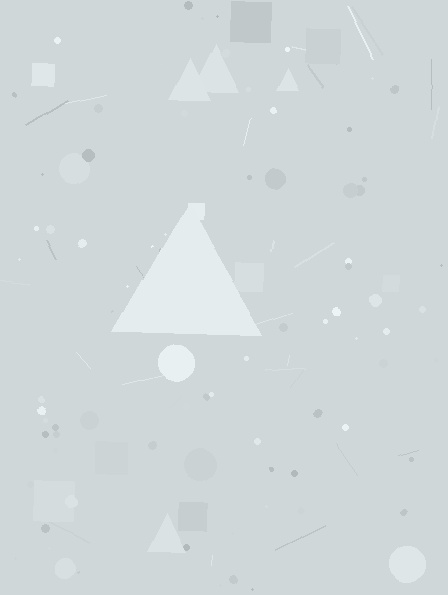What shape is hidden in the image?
A triangle is hidden in the image.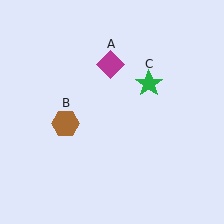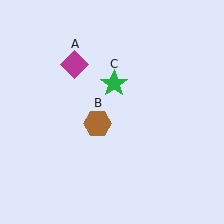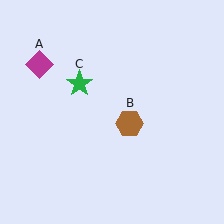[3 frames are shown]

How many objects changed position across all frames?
3 objects changed position: magenta diamond (object A), brown hexagon (object B), green star (object C).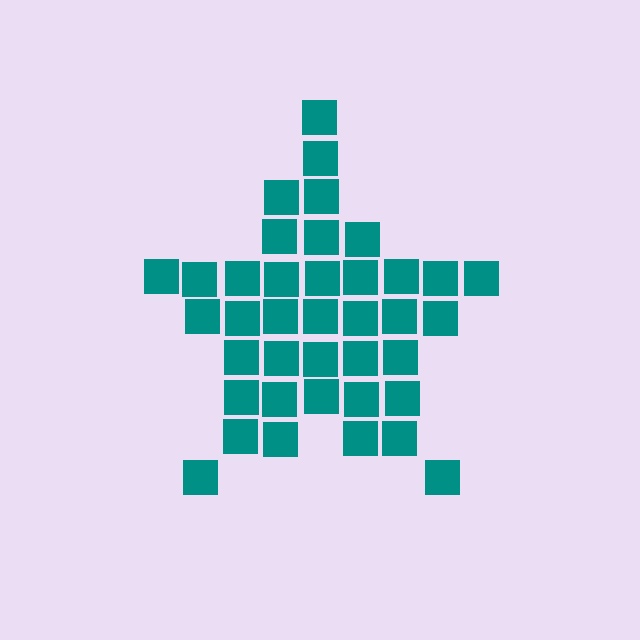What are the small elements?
The small elements are squares.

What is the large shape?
The large shape is a star.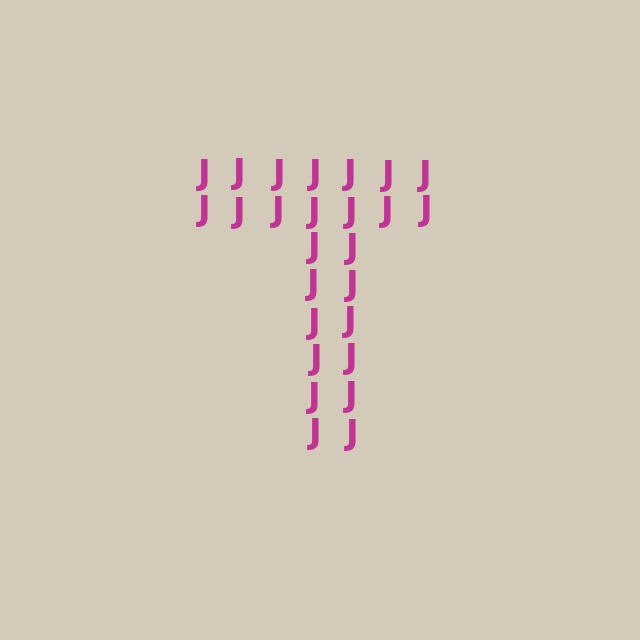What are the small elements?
The small elements are letter J's.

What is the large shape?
The large shape is the letter T.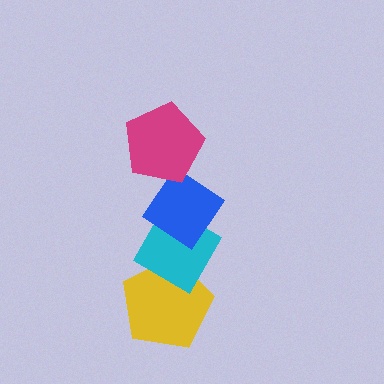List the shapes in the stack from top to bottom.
From top to bottom: the magenta pentagon, the blue diamond, the cyan diamond, the yellow pentagon.